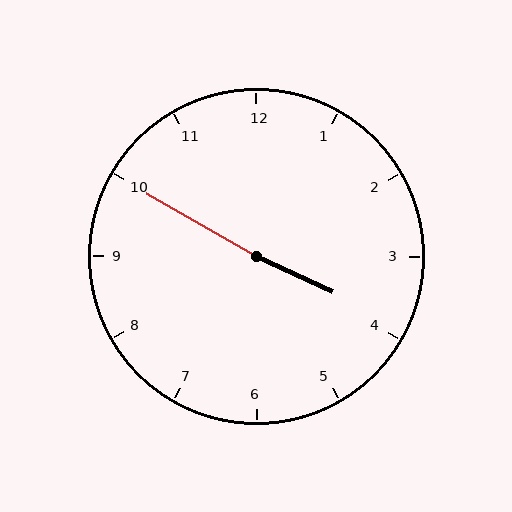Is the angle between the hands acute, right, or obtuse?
It is obtuse.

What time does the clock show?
3:50.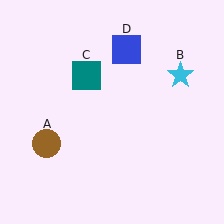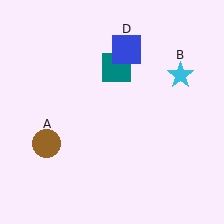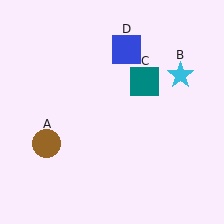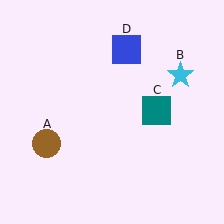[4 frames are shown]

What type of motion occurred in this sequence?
The teal square (object C) rotated clockwise around the center of the scene.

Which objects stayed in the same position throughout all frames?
Brown circle (object A) and cyan star (object B) and blue square (object D) remained stationary.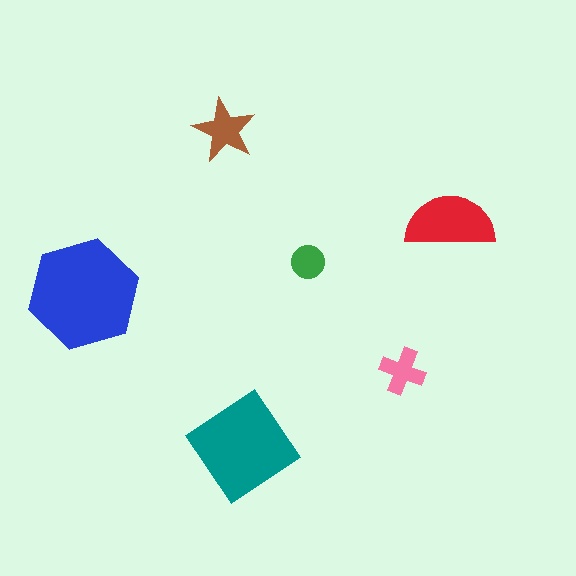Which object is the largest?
The blue hexagon.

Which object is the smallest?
The green circle.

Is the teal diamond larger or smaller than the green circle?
Larger.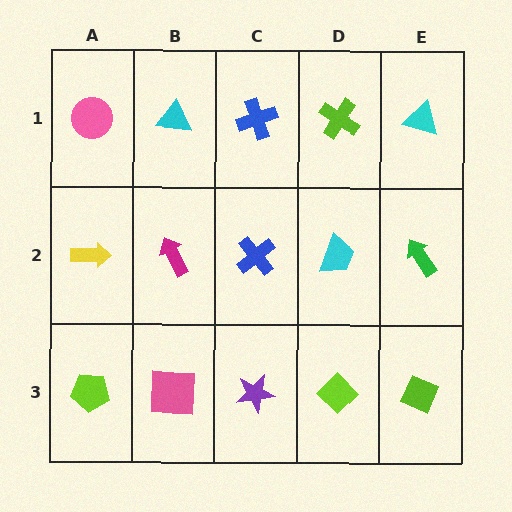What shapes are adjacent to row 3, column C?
A blue cross (row 2, column C), a pink square (row 3, column B), a lime diamond (row 3, column D).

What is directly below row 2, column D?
A lime diamond.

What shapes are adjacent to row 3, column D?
A cyan trapezoid (row 2, column D), a purple star (row 3, column C), a lime diamond (row 3, column E).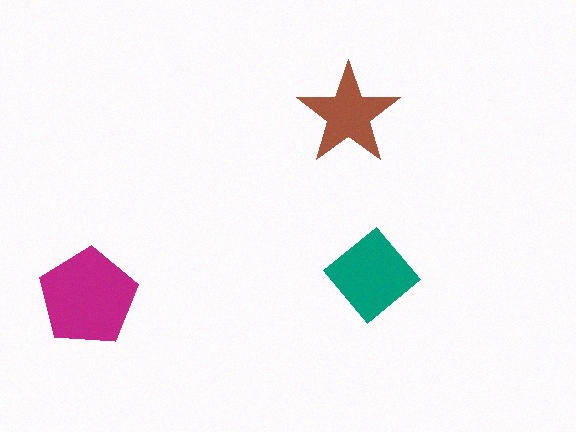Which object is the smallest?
The brown star.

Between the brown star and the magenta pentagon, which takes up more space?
The magenta pentagon.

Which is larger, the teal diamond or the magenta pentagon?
The magenta pentagon.